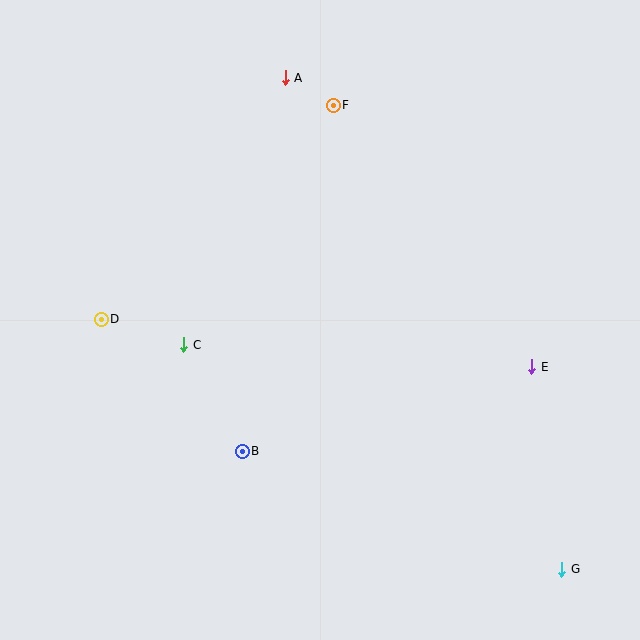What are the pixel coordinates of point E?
Point E is at (532, 367).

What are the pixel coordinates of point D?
Point D is at (101, 319).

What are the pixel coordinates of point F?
Point F is at (333, 105).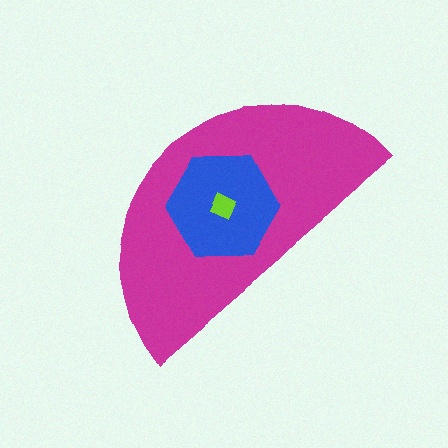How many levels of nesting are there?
3.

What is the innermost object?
The lime diamond.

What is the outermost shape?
The magenta semicircle.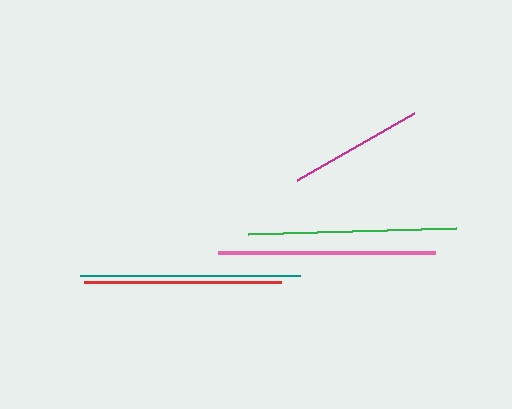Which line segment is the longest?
The teal line is the longest at approximately 220 pixels.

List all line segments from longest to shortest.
From longest to shortest: teal, pink, green, red, magenta.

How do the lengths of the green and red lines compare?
The green and red lines are approximately the same length.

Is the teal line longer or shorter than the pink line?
The teal line is longer than the pink line.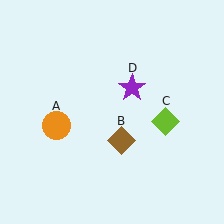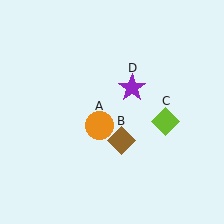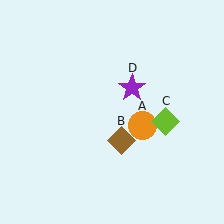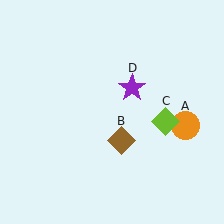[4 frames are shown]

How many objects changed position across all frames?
1 object changed position: orange circle (object A).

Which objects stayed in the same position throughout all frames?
Brown diamond (object B) and lime diamond (object C) and purple star (object D) remained stationary.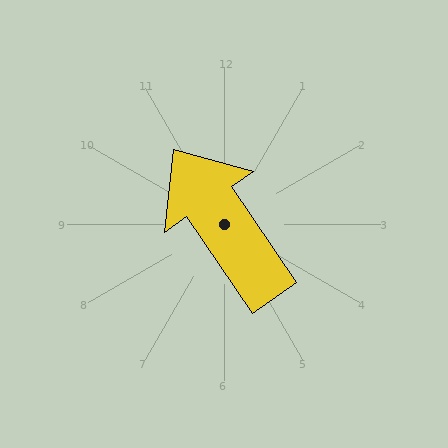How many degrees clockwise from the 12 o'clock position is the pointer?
Approximately 326 degrees.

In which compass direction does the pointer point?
Northwest.